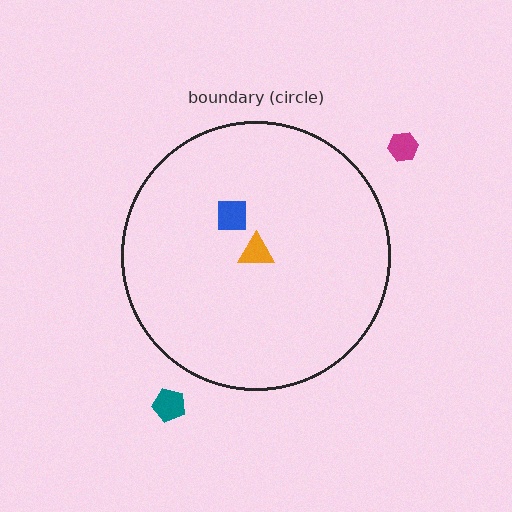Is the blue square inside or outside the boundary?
Inside.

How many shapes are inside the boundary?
2 inside, 2 outside.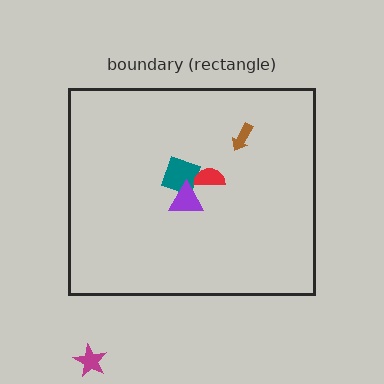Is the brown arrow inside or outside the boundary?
Inside.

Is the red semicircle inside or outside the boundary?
Inside.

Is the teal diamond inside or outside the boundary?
Inside.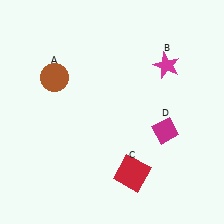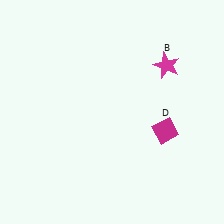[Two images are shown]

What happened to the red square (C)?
The red square (C) was removed in Image 2. It was in the bottom-right area of Image 1.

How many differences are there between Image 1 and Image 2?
There are 2 differences between the two images.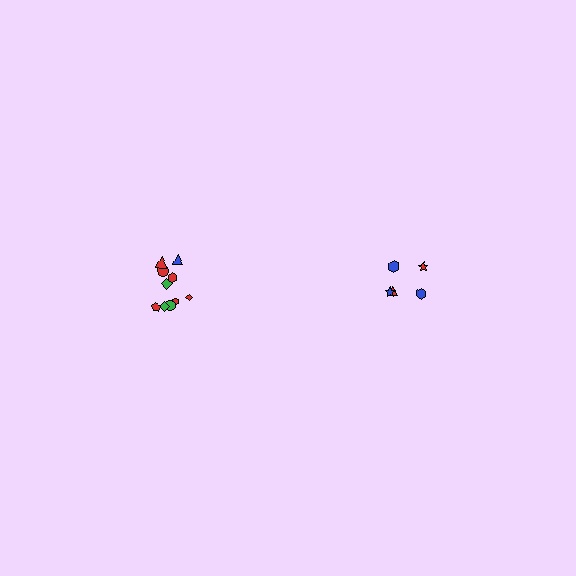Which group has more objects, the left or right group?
The left group.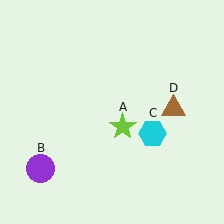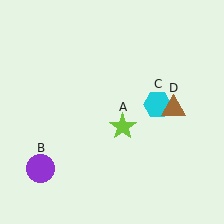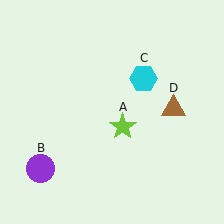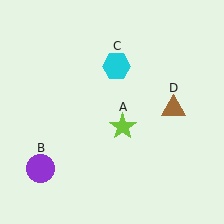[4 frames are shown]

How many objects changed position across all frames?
1 object changed position: cyan hexagon (object C).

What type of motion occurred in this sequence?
The cyan hexagon (object C) rotated counterclockwise around the center of the scene.